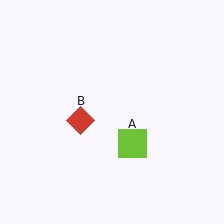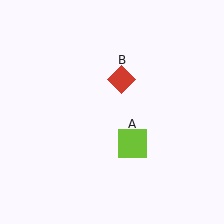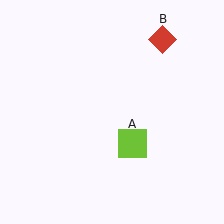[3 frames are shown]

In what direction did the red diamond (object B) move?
The red diamond (object B) moved up and to the right.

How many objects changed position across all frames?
1 object changed position: red diamond (object B).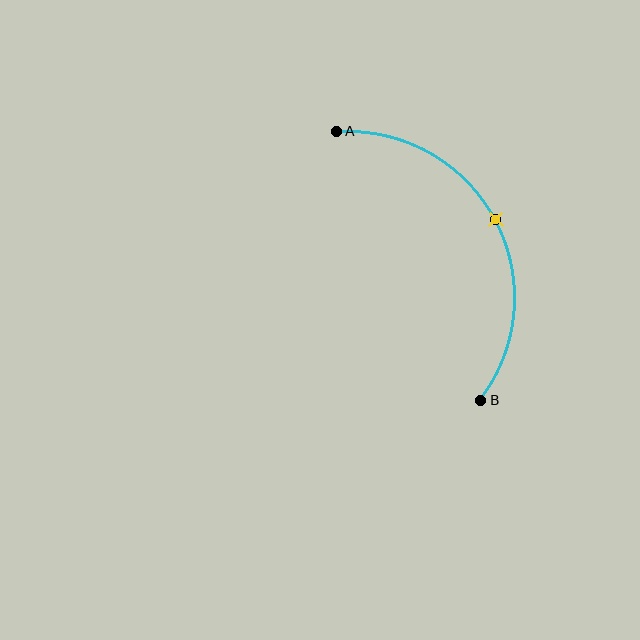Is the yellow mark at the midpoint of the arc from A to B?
Yes. The yellow mark lies on the arc at equal arc-length from both A and B — it is the arc midpoint.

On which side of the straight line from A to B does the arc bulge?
The arc bulges to the right of the straight line connecting A and B.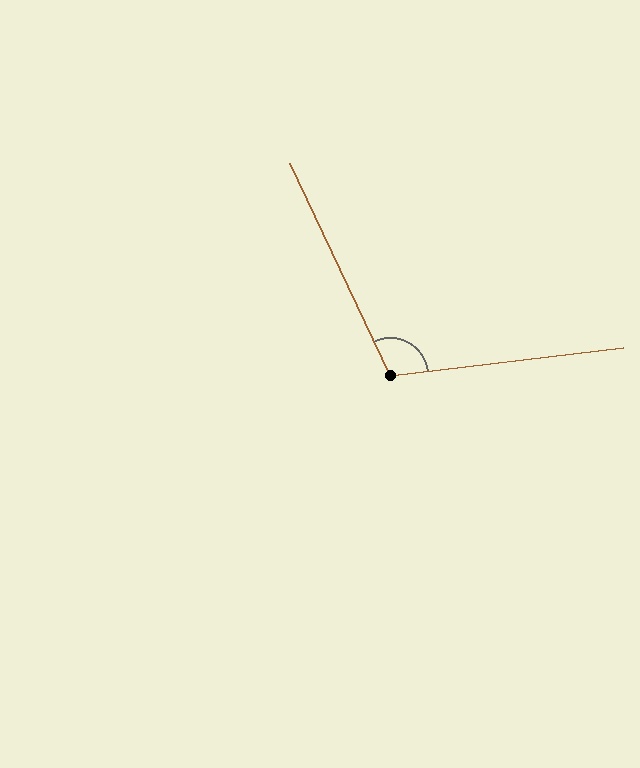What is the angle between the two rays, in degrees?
Approximately 108 degrees.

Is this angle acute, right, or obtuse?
It is obtuse.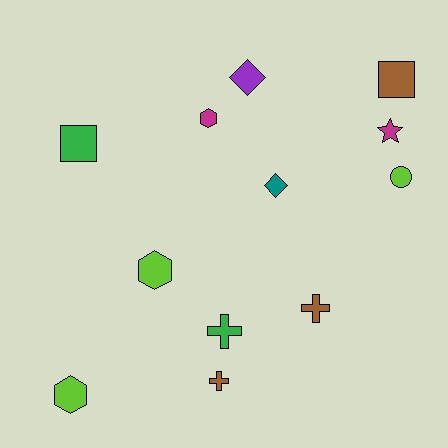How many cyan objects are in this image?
There are no cyan objects.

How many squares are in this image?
There are 2 squares.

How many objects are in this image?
There are 12 objects.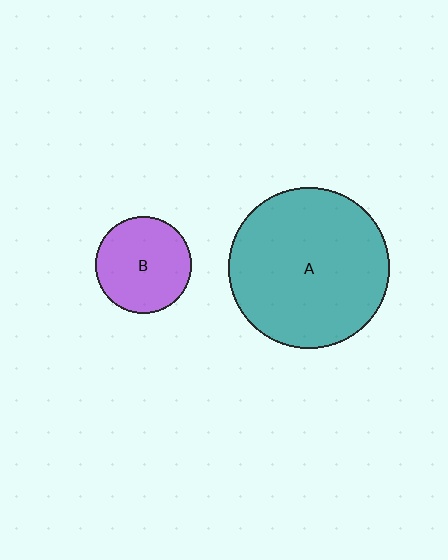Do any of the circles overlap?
No, none of the circles overlap.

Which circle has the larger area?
Circle A (teal).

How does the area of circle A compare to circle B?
Approximately 2.8 times.